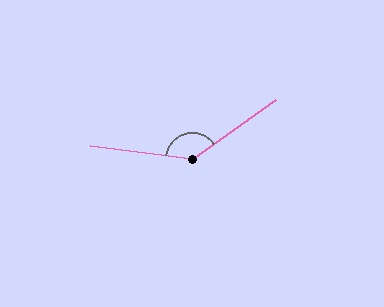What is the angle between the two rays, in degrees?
Approximately 137 degrees.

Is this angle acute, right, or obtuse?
It is obtuse.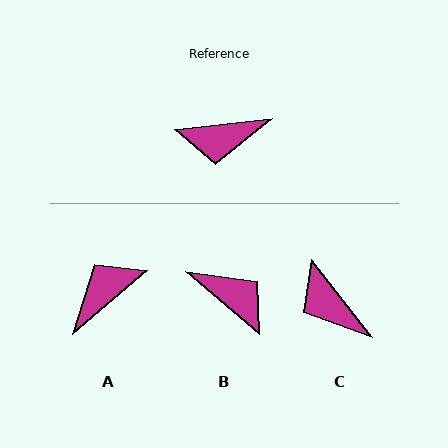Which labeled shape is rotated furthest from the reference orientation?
A, about 146 degrees away.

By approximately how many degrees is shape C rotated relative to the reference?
Approximately 59 degrees clockwise.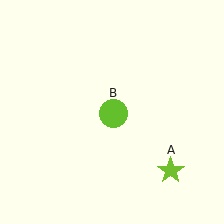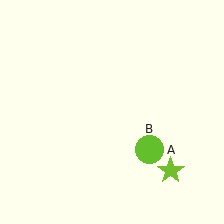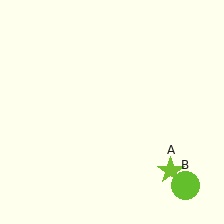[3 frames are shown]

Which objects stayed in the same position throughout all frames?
Lime star (object A) remained stationary.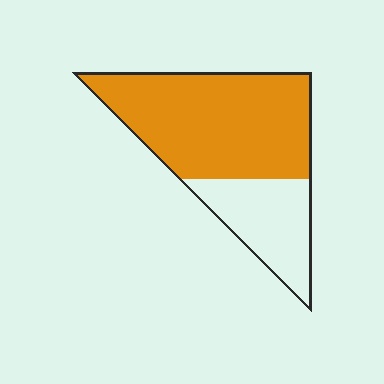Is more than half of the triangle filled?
Yes.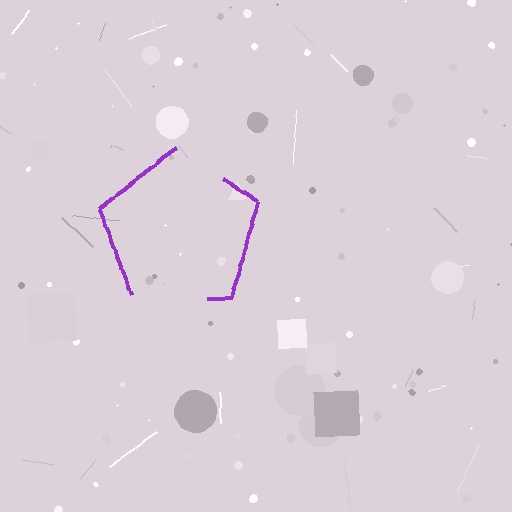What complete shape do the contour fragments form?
The contour fragments form a pentagon.